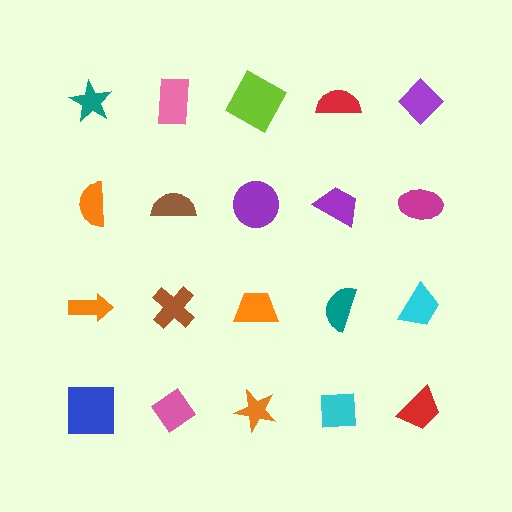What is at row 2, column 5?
A magenta ellipse.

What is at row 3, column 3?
An orange trapezoid.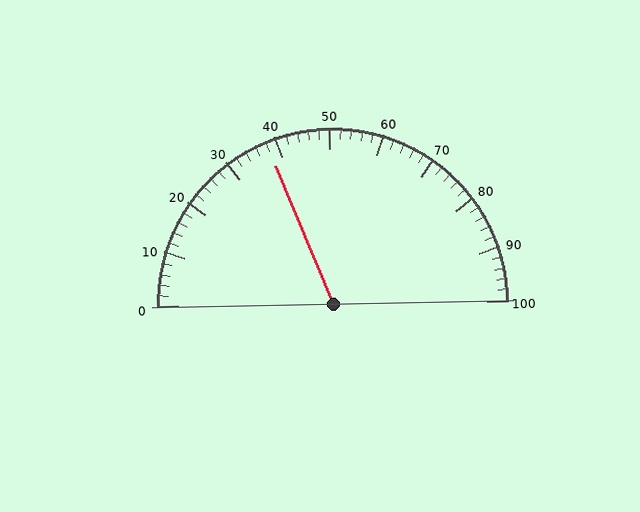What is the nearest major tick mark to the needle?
The nearest major tick mark is 40.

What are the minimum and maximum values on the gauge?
The gauge ranges from 0 to 100.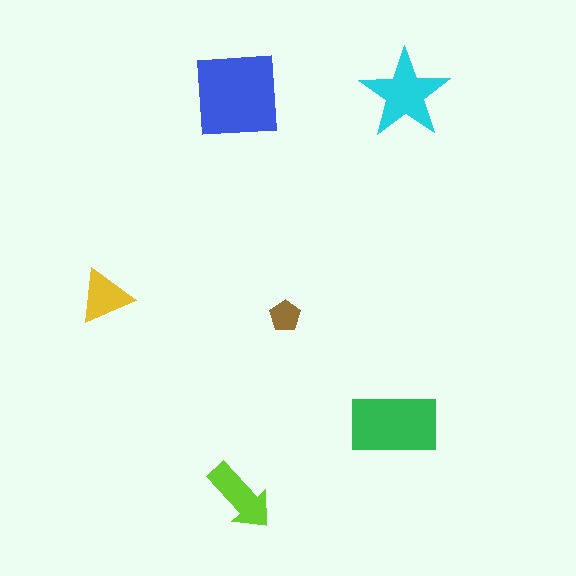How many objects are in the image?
There are 6 objects in the image.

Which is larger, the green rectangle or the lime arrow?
The green rectangle.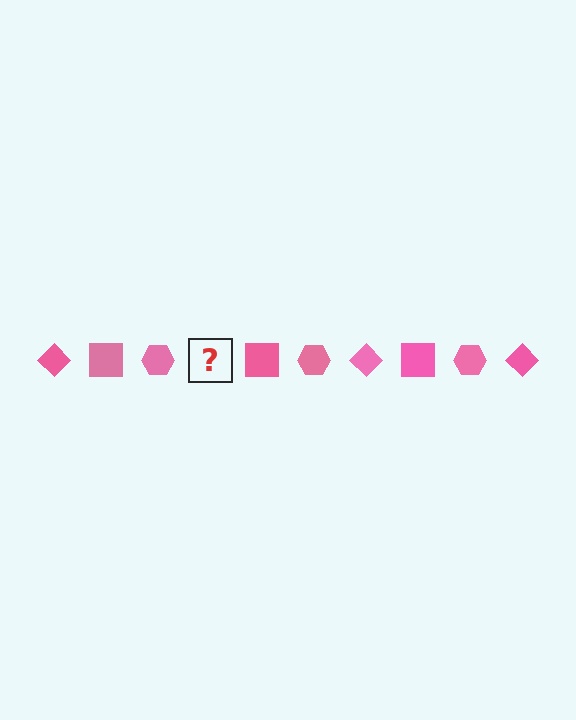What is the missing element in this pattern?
The missing element is a pink diamond.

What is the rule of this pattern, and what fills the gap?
The rule is that the pattern cycles through diamond, square, hexagon shapes in pink. The gap should be filled with a pink diamond.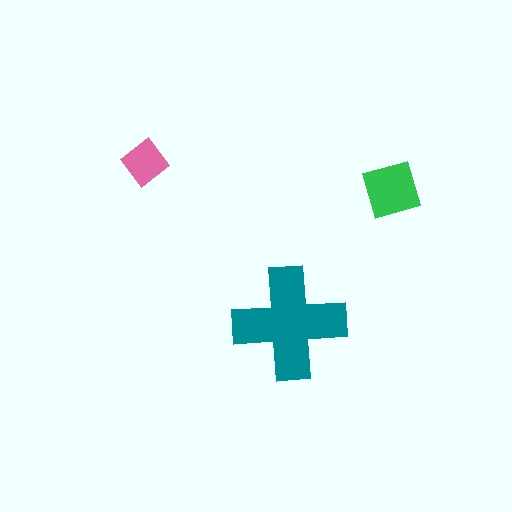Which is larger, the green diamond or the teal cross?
The teal cross.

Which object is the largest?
The teal cross.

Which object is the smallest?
The pink diamond.